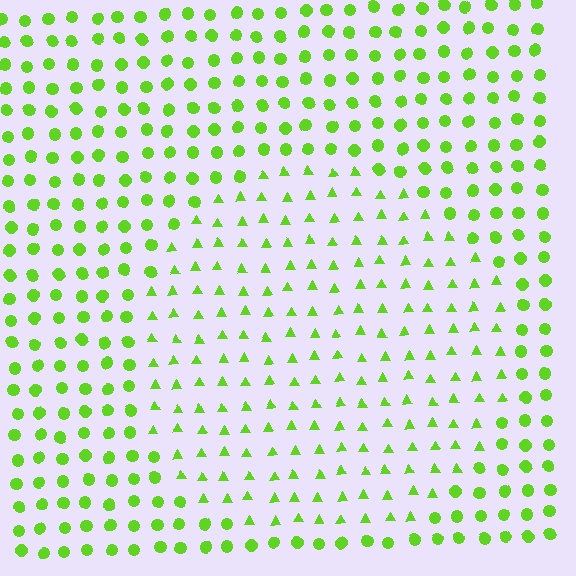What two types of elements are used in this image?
The image uses triangles inside the circle region and circles outside it.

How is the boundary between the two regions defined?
The boundary is defined by a change in element shape: triangles inside vs. circles outside. All elements share the same color and spacing.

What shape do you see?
I see a circle.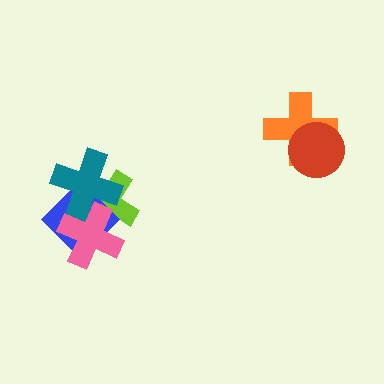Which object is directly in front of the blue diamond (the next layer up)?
The teal cross is directly in front of the blue diamond.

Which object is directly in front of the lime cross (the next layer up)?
The blue diamond is directly in front of the lime cross.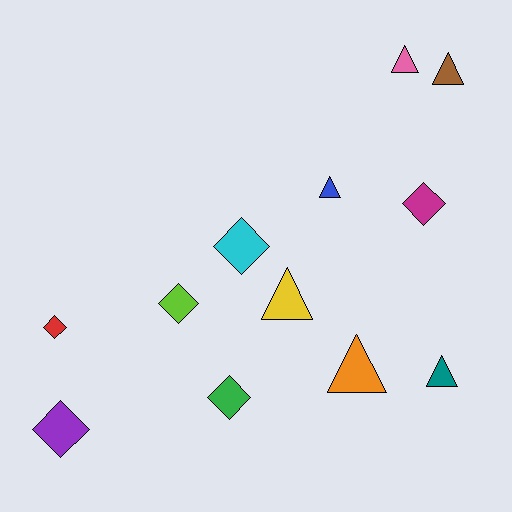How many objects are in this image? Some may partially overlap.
There are 12 objects.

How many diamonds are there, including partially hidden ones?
There are 6 diamonds.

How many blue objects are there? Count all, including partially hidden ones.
There is 1 blue object.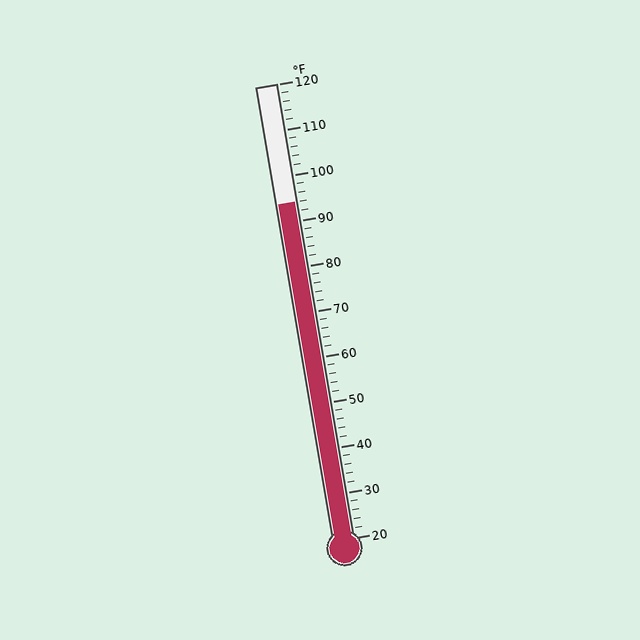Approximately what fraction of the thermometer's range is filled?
The thermometer is filled to approximately 75% of its range.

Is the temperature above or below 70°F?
The temperature is above 70°F.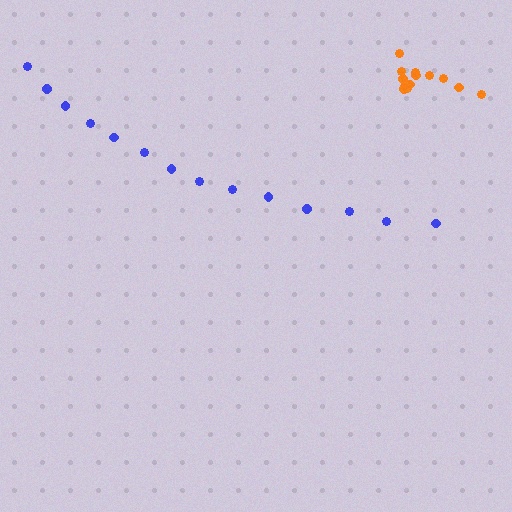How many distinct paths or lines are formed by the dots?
There are 2 distinct paths.